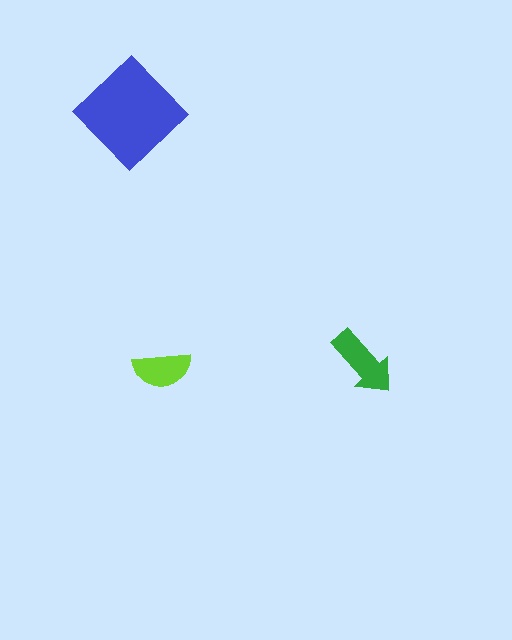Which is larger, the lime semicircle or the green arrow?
The green arrow.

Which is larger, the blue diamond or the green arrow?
The blue diamond.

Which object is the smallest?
The lime semicircle.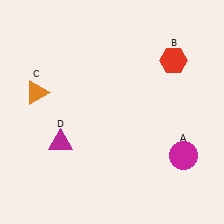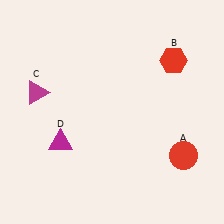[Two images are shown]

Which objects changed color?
A changed from magenta to red. C changed from orange to magenta.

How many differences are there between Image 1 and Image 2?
There are 2 differences between the two images.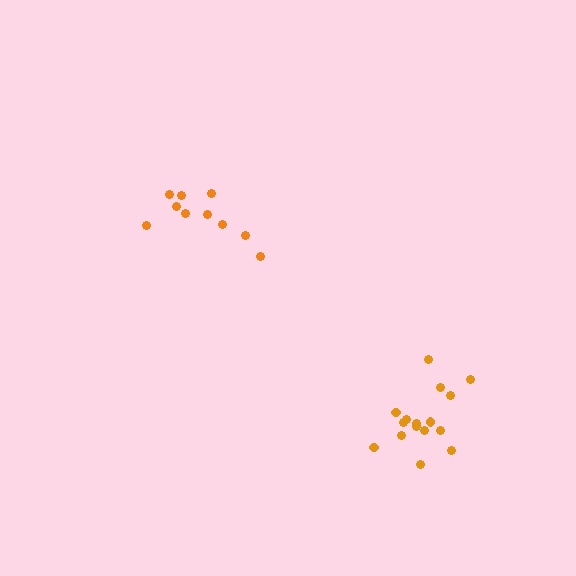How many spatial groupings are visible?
There are 2 spatial groupings.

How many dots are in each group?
Group 1: 10 dots, Group 2: 16 dots (26 total).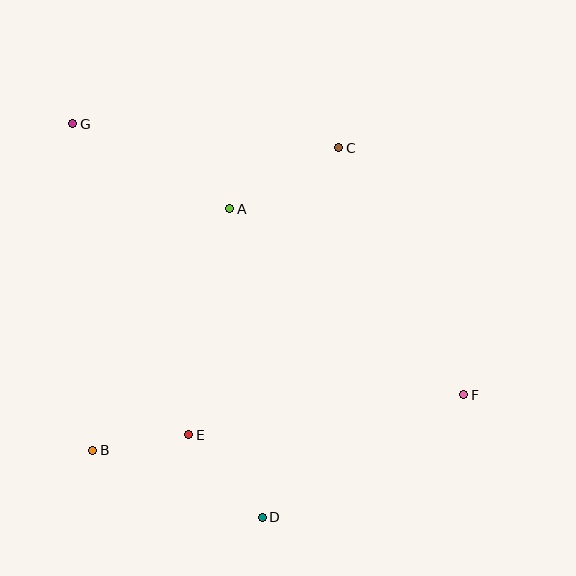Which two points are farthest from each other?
Points F and G are farthest from each other.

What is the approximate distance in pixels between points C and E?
The distance between C and E is approximately 324 pixels.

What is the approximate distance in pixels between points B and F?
The distance between B and F is approximately 375 pixels.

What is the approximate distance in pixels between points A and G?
The distance between A and G is approximately 178 pixels.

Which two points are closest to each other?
Points B and E are closest to each other.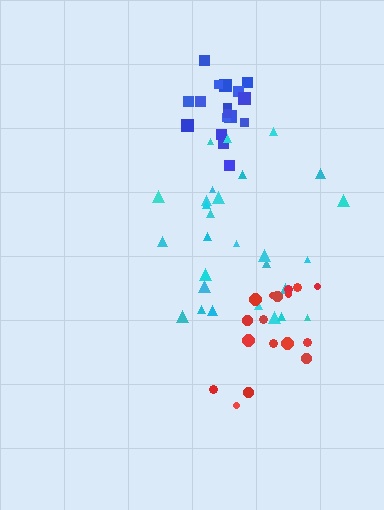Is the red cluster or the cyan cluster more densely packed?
Red.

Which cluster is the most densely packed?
Blue.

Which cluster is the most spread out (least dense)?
Cyan.